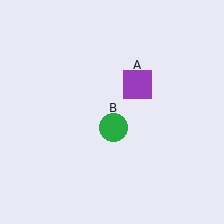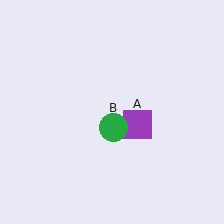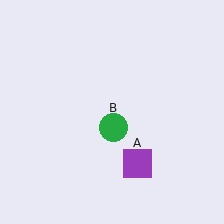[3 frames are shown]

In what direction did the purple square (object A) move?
The purple square (object A) moved down.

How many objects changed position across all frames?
1 object changed position: purple square (object A).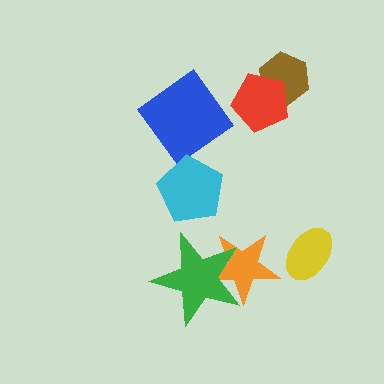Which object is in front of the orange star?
The green star is in front of the orange star.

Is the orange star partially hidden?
Yes, it is partially covered by another shape.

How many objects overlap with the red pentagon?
1 object overlaps with the red pentagon.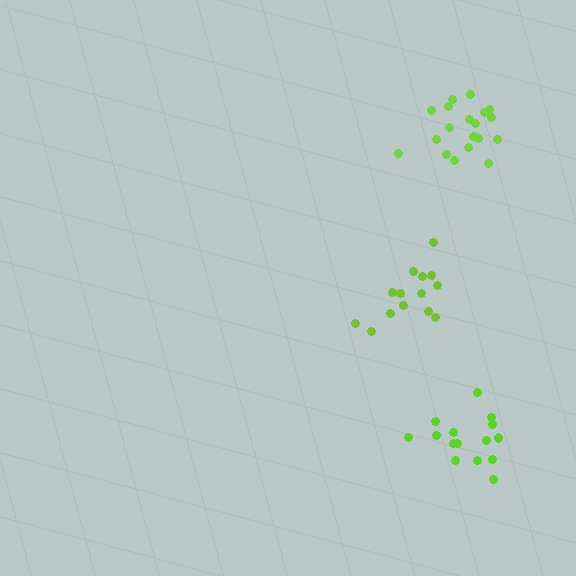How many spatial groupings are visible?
There are 3 spatial groupings.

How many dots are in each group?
Group 1: 14 dots, Group 2: 19 dots, Group 3: 15 dots (48 total).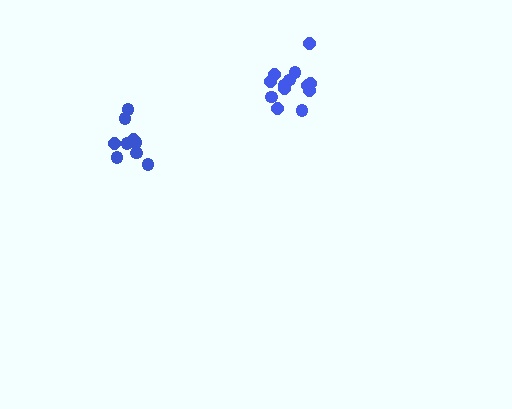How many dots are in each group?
Group 1: 9 dots, Group 2: 13 dots (22 total).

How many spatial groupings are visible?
There are 2 spatial groupings.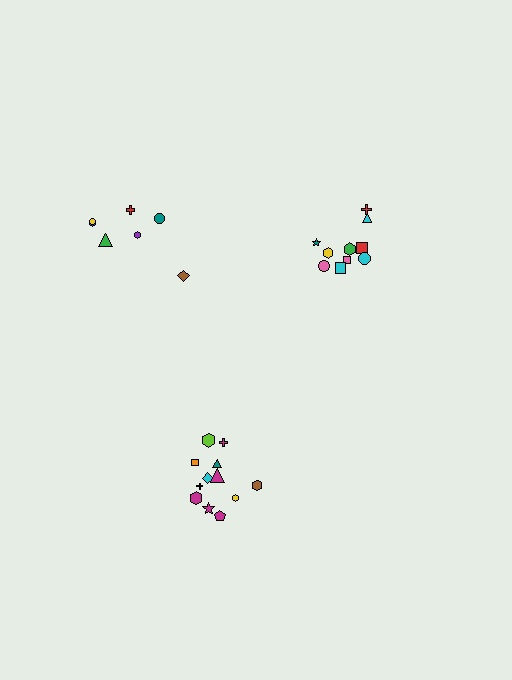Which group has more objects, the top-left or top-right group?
The top-right group.